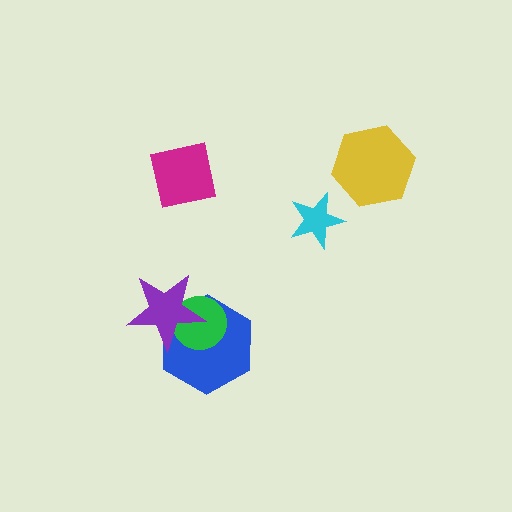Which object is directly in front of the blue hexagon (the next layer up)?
The green circle is directly in front of the blue hexagon.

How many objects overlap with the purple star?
2 objects overlap with the purple star.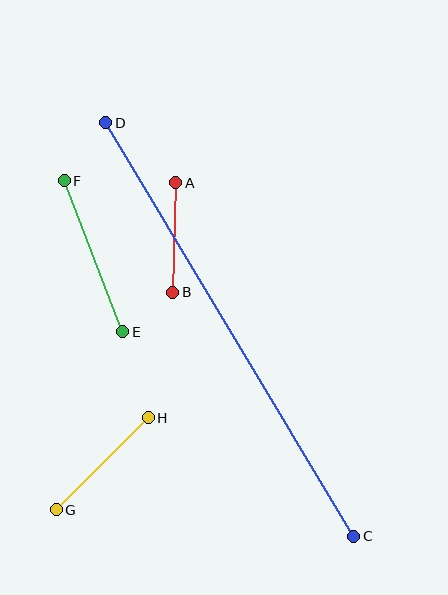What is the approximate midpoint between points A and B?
The midpoint is at approximately (174, 238) pixels.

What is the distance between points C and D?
The distance is approximately 482 pixels.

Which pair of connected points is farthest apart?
Points C and D are farthest apart.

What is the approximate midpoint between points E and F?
The midpoint is at approximately (94, 256) pixels.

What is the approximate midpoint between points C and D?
The midpoint is at approximately (230, 330) pixels.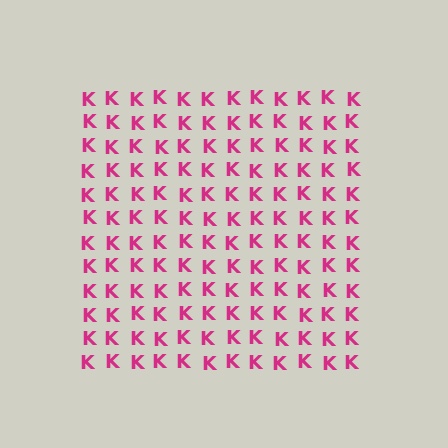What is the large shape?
The large shape is a square.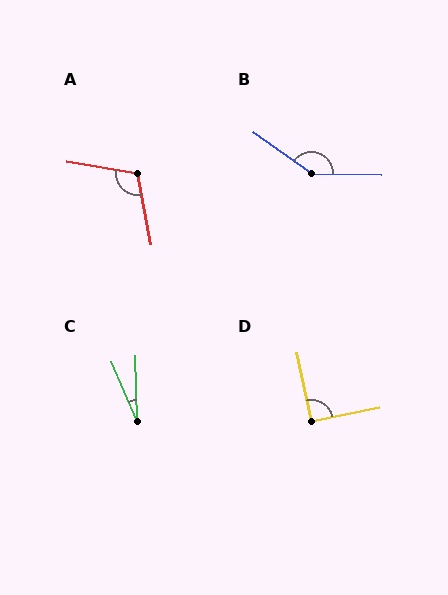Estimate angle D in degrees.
Approximately 90 degrees.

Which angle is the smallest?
C, at approximately 22 degrees.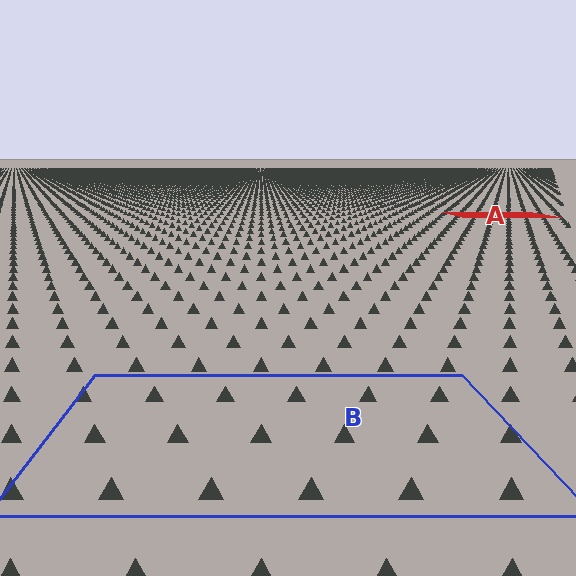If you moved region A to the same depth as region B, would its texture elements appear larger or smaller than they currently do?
They would appear larger. At a closer depth, the same texture elements are projected at a bigger on-screen size.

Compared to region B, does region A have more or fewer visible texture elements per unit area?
Region A has more texture elements per unit area — they are packed more densely because it is farther away.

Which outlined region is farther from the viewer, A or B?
Region A is farther from the viewer — the texture elements inside it appear smaller and more densely packed.